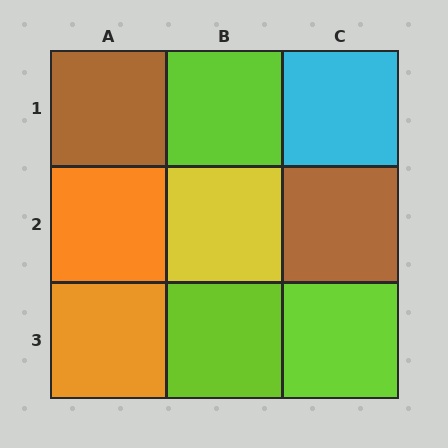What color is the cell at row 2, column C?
Brown.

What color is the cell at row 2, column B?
Yellow.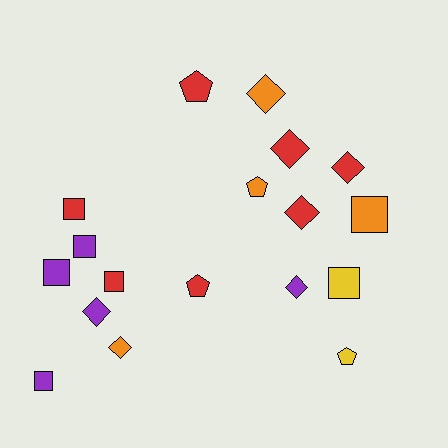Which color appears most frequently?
Red, with 7 objects.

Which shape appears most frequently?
Diamond, with 7 objects.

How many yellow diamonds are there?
There are no yellow diamonds.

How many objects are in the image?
There are 18 objects.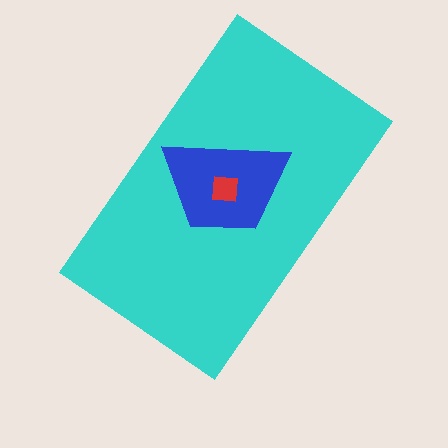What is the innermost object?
The red square.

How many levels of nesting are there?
3.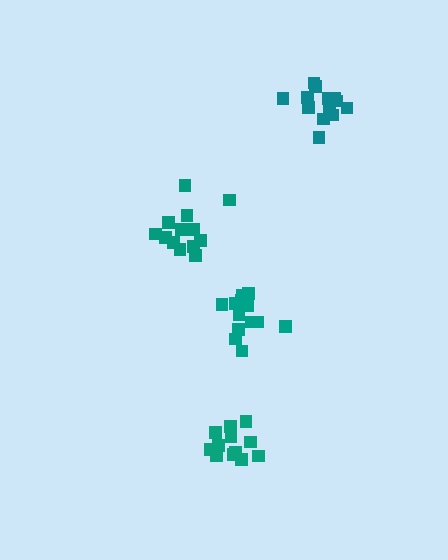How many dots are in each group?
Group 1: 14 dots, Group 2: 13 dots, Group 3: 13 dots, Group 4: 13 dots (53 total).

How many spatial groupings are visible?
There are 4 spatial groupings.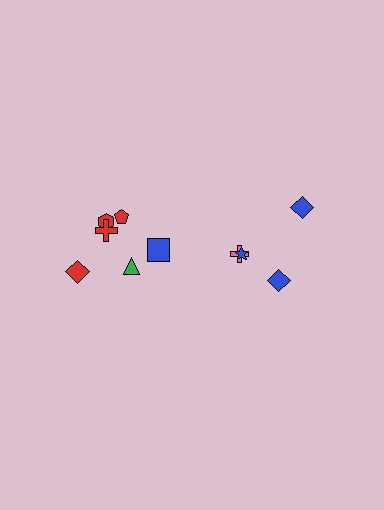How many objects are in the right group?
There are 4 objects.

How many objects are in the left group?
There are 6 objects.